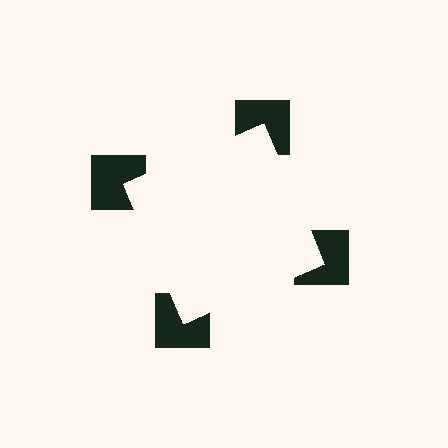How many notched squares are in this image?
There are 4 — one at each vertex of the illusory square.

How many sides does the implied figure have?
4 sides.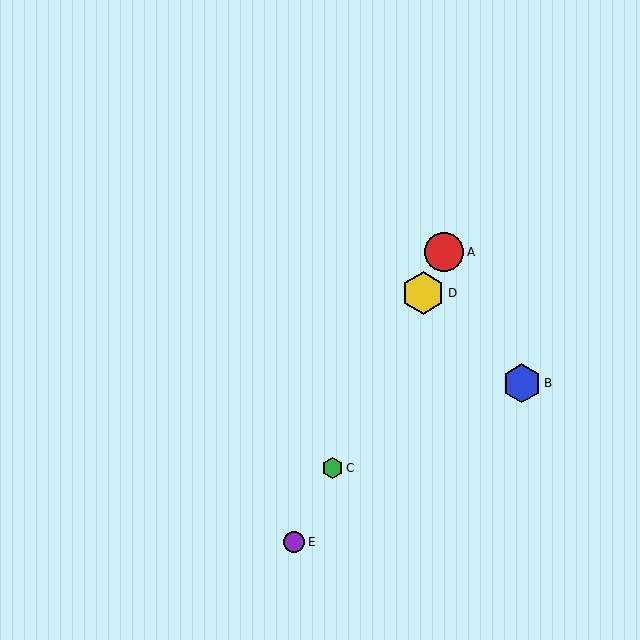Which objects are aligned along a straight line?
Objects A, C, D, E are aligned along a straight line.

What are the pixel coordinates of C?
Object C is at (332, 468).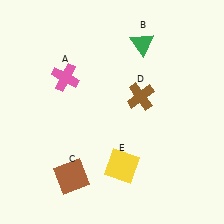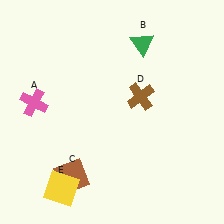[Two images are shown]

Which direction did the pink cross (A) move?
The pink cross (A) moved left.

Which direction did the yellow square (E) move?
The yellow square (E) moved left.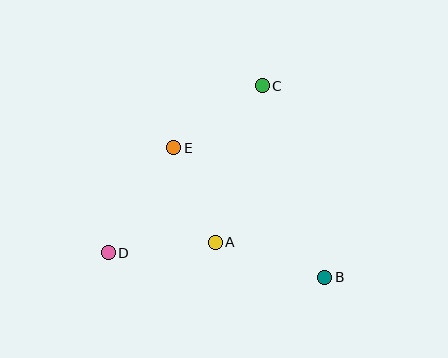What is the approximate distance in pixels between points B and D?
The distance between B and D is approximately 218 pixels.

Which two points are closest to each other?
Points A and E are closest to each other.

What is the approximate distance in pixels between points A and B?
The distance between A and B is approximately 115 pixels.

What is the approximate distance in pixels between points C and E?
The distance between C and E is approximately 108 pixels.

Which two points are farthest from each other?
Points C and D are farthest from each other.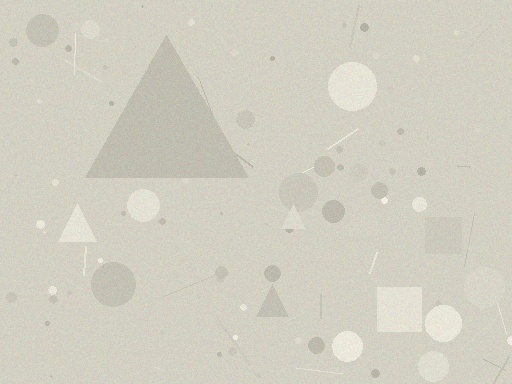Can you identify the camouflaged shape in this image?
The camouflaged shape is a triangle.